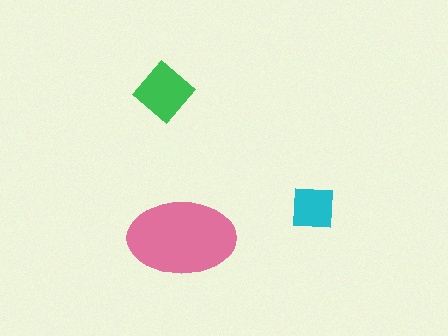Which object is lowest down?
The pink ellipse is bottommost.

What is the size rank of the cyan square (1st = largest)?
3rd.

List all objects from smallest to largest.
The cyan square, the green diamond, the pink ellipse.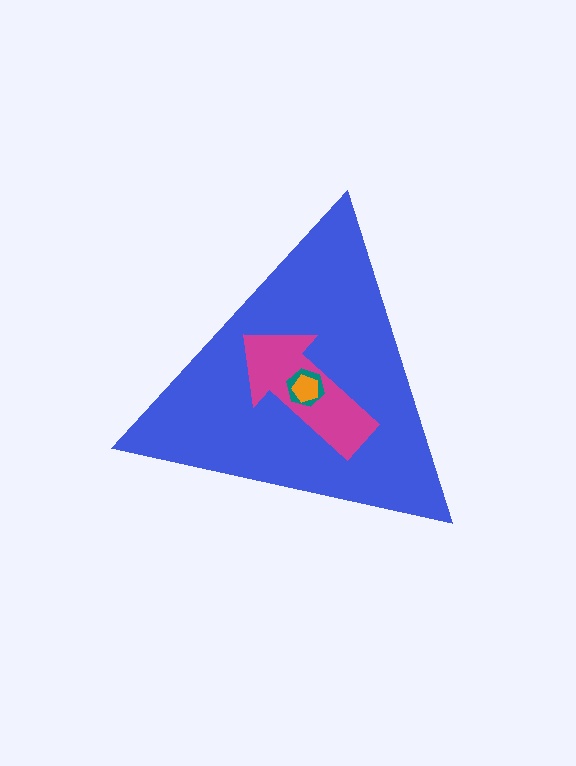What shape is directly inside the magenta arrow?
The teal hexagon.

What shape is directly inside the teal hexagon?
The orange pentagon.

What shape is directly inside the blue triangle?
The magenta arrow.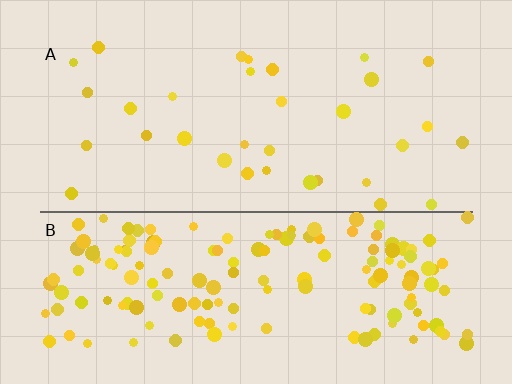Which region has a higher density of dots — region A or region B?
B (the bottom).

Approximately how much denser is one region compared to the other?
Approximately 5.0× — region B over region A.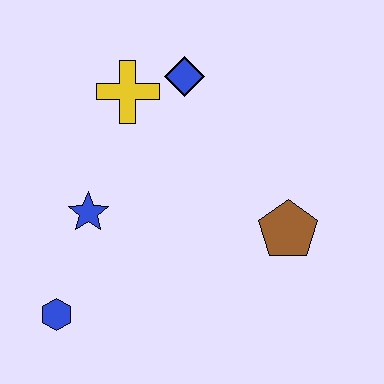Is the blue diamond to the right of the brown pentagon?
No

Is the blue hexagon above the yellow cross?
No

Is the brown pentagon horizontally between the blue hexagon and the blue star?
No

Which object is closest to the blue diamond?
The yellow cross is closest to the blue diamond.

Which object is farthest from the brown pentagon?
The blue hexagon is farthest from the brown pentagon.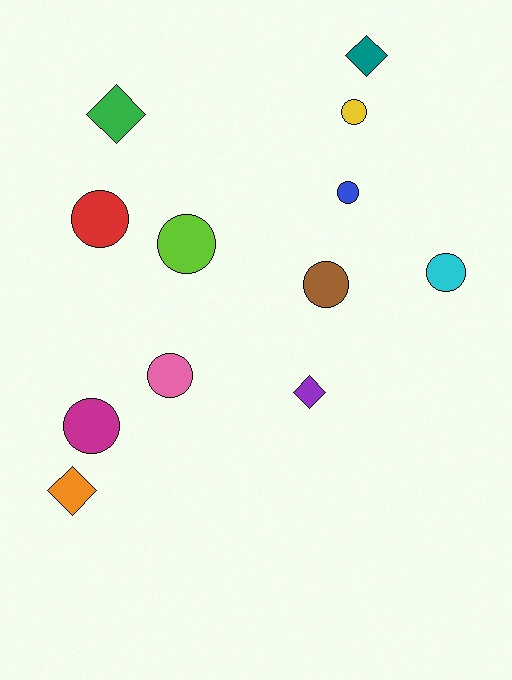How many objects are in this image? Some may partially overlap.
There are 12 objects.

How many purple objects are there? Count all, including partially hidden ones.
There is 1 purple object.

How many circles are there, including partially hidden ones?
There are 8 circles.